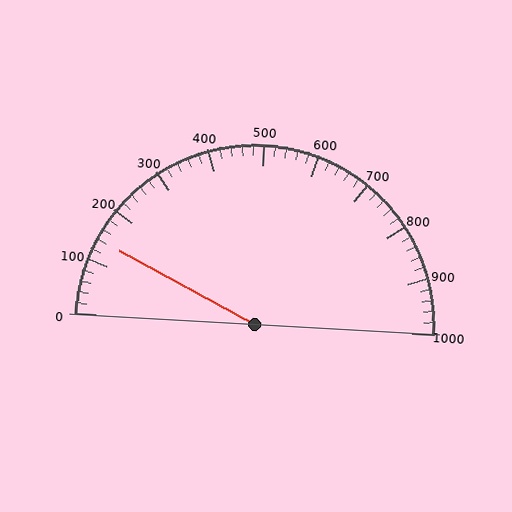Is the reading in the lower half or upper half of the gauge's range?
The reading is in the lower half of the range (0 to 1000).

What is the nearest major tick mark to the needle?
The nearest major tick mark is 100.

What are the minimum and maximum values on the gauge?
The gauge ranges from 0 to 1000.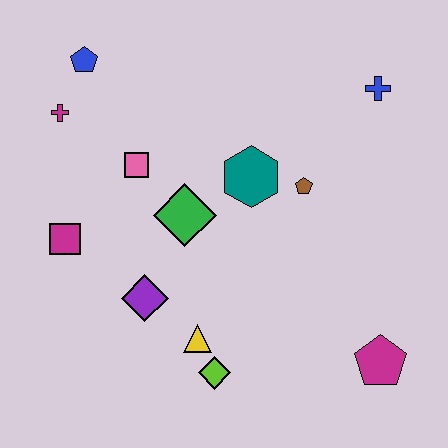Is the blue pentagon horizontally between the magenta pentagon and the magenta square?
Yes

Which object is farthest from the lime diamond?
The blue pentagon is farthest from the lime diamond.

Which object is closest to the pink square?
The green diamond is closest to the pink square.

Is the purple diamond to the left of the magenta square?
No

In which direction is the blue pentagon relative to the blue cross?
The blue pentagon is to the left of the blue cross.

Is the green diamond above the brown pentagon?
No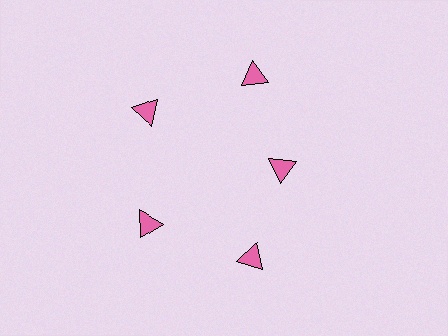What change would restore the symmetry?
The symmetry would be restored by moving it outward, back onto the ring so that all 5 triangles sit at equal angles and equal distance from the center.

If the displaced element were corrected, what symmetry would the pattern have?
It would have 5-fold rotational symmetry — the pattern would map onto itself every 72 degrees.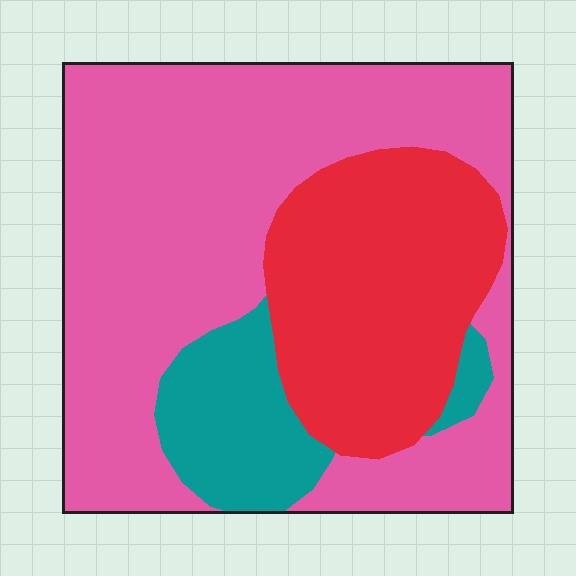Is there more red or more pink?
Pink.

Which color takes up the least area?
Teal, at roughly 15%.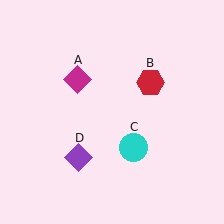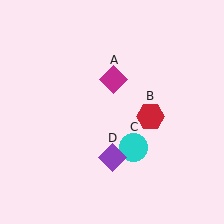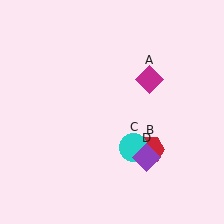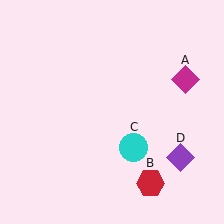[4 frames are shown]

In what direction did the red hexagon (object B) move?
The red hexagon (object B) moved down.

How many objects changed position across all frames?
3 objects changed position: magenta diamond (object A), red hexagon (object B), purple diamond (object D).